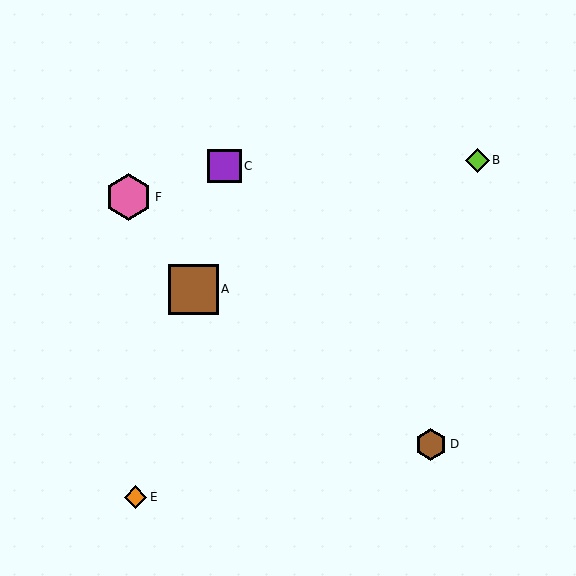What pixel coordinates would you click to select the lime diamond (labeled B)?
Click at (477, 160) to select the lime diamond B.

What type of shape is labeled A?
Shape A is a brown square.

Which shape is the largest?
The brown square (labeled A) is the largest.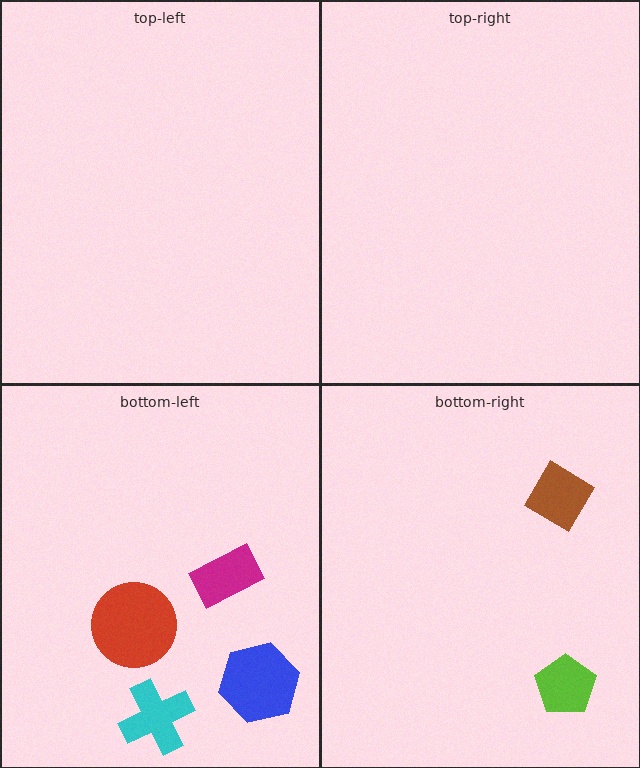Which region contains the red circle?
The bottom-left region.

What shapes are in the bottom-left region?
The red circle, the blue hexagon, the magenta rectangle, the cyan cross.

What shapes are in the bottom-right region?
The lime pentagon, the brown diamond.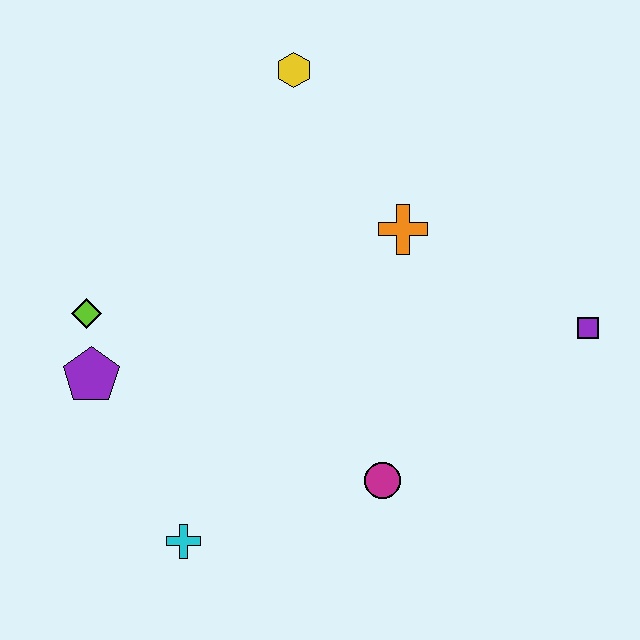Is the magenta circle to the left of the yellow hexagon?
No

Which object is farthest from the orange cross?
The cyan cross is farthest from the orange cross.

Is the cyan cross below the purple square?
Yes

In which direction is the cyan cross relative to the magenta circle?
The cyan cross is to the left of the magenta circle.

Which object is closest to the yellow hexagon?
The orange cross is closest to the yellow hexagon.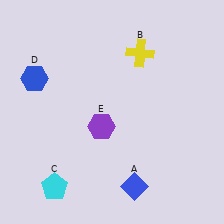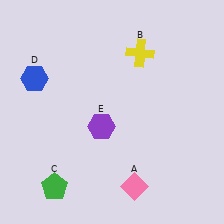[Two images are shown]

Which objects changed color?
A changed from blue to pink. C changed from cyan to green.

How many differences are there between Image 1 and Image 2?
There are 2 differences between the two images.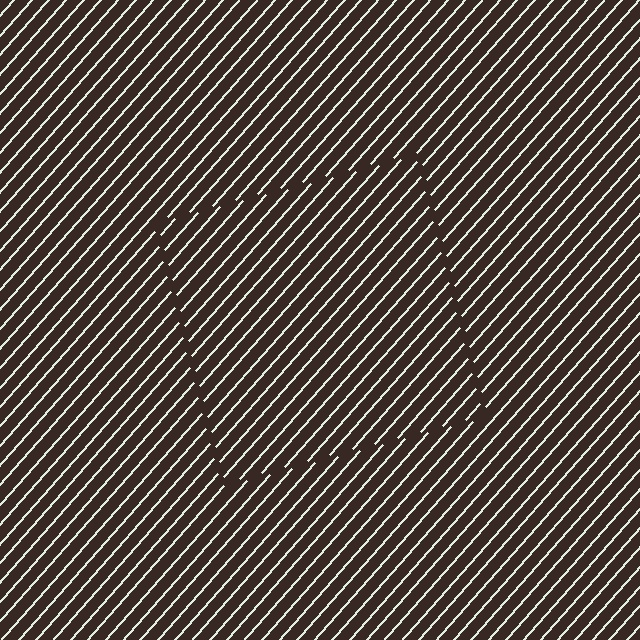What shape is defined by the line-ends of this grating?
An illusory square. The interior of the shape contains the same grating, shifted by half a period — the contour is defined by the phase discontinuity where line-ends from the inner and outer gratings abut.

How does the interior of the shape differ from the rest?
The interior of the shape contains the same grating, shifted by half a period — the contour is defined by the phase discontinuity where line-ends from the inner and outer gratings abut.